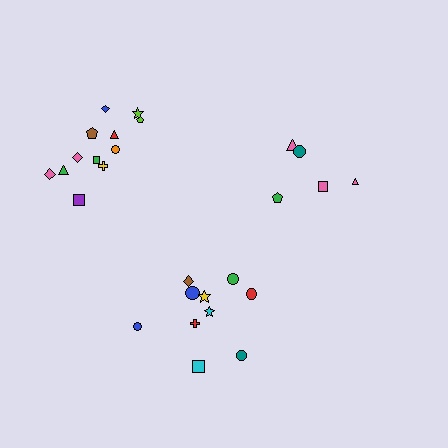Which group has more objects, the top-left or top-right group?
The top-left group.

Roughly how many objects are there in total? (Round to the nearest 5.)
Roughly 25 objects in total.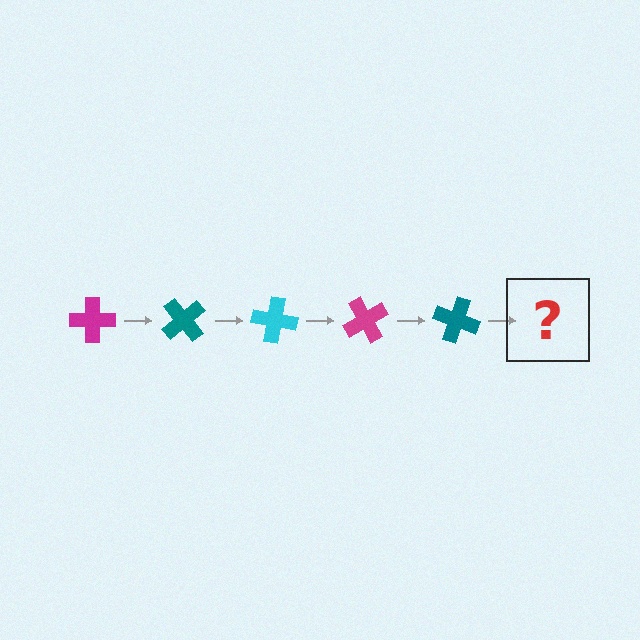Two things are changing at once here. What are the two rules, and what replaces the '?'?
The two rules are that it rotates 50 degrees each step and the color cycles through magenta, teal, and cyan. The '?' should be a cyan cross, rotated 250 degrees from the start.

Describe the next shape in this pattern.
It should be a cyan cross, rotated 250 degrees from the start.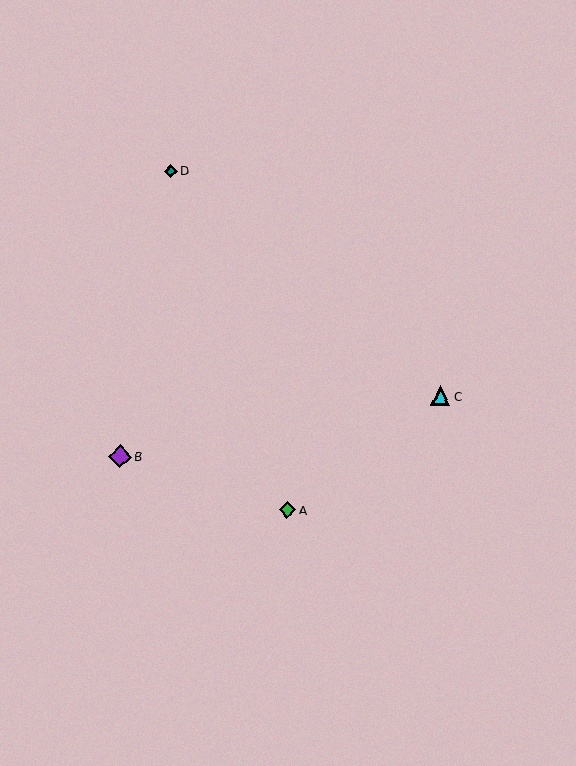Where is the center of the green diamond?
The center of the green diamond is at (287, 510).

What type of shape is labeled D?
Shape D is a teal diamond.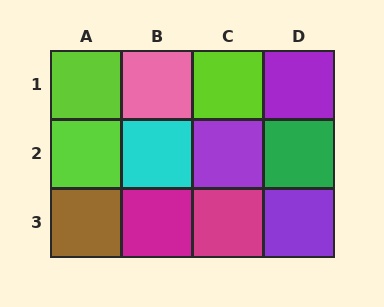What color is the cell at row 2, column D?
Green.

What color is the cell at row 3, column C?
Magenta.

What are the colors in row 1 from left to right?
Lime, pink, lime, purple.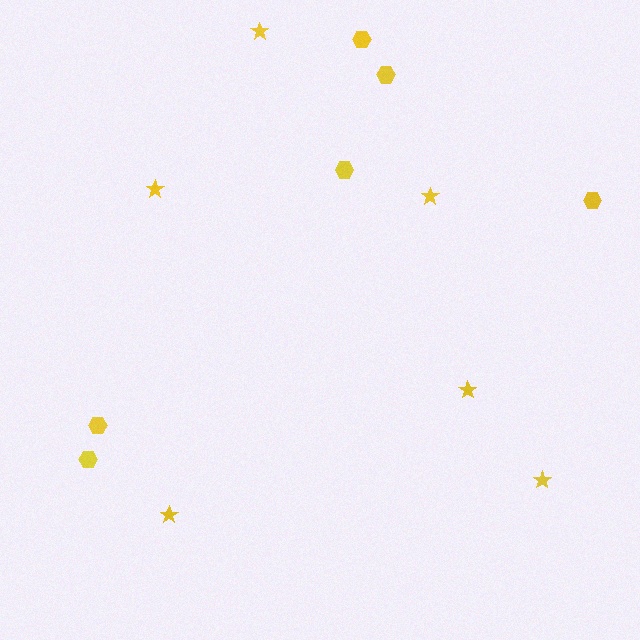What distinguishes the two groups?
There are 2 groups: one group of hexagons (6) and one group of stars (6).